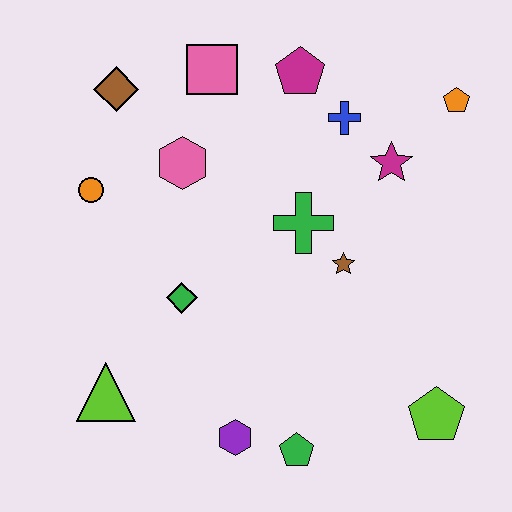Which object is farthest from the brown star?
The brown diamond is farthest from the brown star.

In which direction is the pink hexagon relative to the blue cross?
The pink hexagon is to the left of the blue cross.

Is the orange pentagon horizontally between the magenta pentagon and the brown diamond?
No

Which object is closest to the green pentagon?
The purple hexagon is closest to the green pentagon.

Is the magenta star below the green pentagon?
No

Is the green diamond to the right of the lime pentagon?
No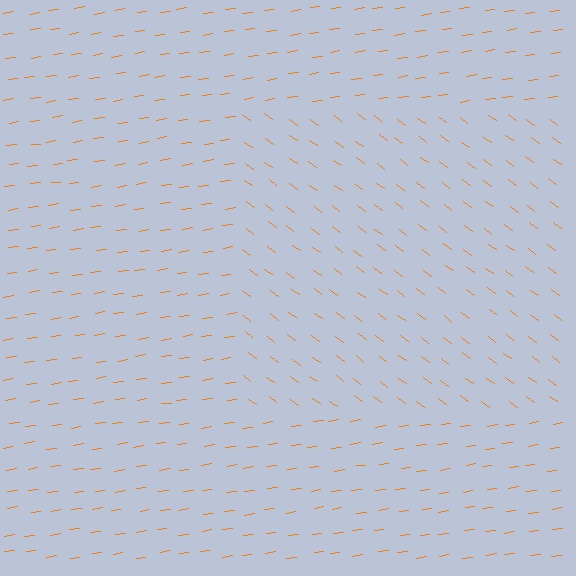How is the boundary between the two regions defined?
The boundary is defined purely by a change in line orientation (approximately 45 degrees difference). All lines are the same color and thickness.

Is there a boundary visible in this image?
Yes, there is a texture boundary formed by a change in line orientation.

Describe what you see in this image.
The image is filled with small orange line segments. A rectangle region in the image has lines oriented differently from the surrounding lines, creating a visible texture boundary.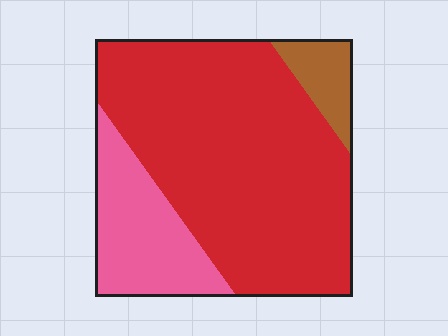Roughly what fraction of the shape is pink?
Pink covers about 20% of the shape.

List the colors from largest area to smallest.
From largest to smallest: red, pink, brown.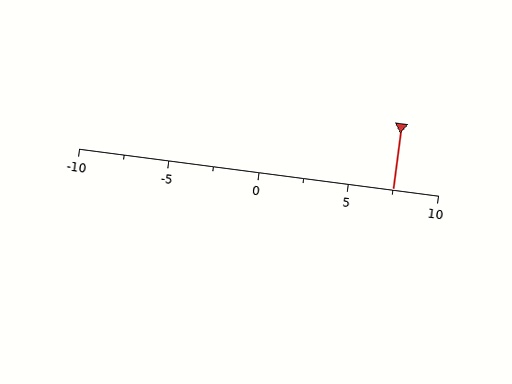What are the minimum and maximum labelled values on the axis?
The axis runs from -10 to 10.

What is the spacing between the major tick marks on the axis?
The major ticks are spaced 5 apart.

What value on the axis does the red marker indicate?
The marker indicates approximately 7.5.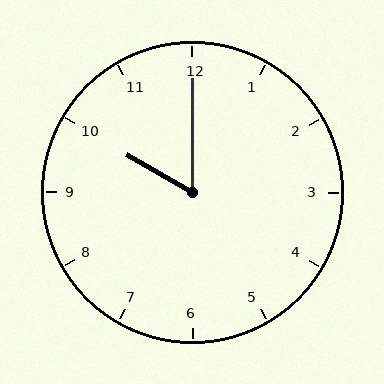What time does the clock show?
10:00.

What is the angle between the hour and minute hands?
Approximately 60 degrees.